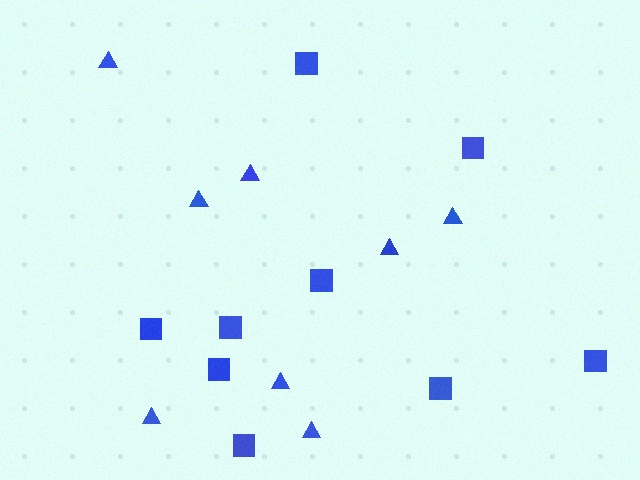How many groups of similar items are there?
There are 2 groups: one group of triangles (8) and one group of squares (9).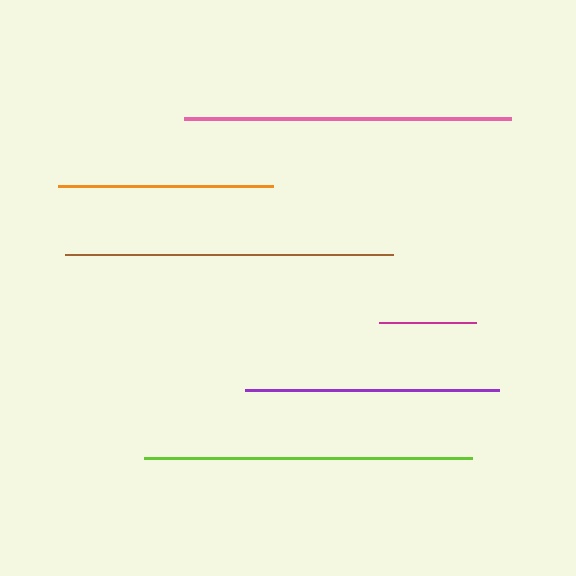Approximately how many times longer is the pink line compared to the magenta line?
The pink line is approximately 3.4 times the length of the magenta line.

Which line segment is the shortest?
The magenta line is the shortest at approximately 97 pixels.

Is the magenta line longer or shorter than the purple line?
The purple line is longer than the magenta line.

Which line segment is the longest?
The lime line is the longest at approximately 328 pixels.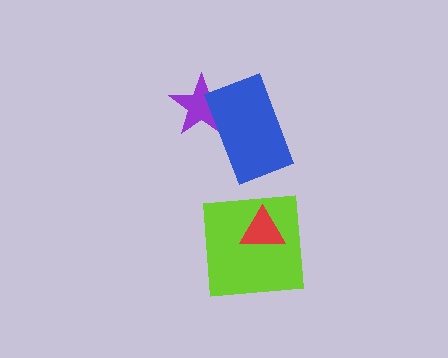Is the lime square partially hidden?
Yes, it is partially covered by another shape.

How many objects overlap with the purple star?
1 object overlaps with the purple star.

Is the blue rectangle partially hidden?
No, no other shape covers it.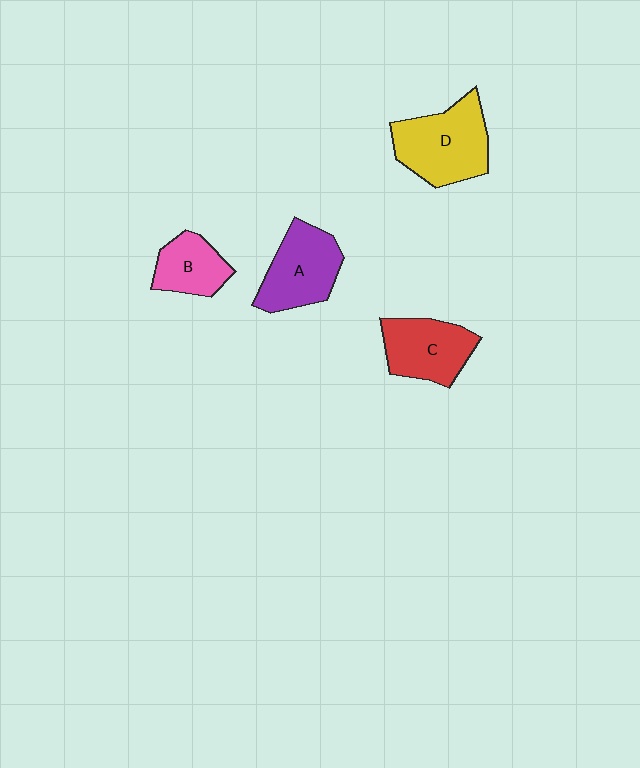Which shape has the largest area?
Shape D (yellow).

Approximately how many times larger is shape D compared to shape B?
Approximately 1.7 times.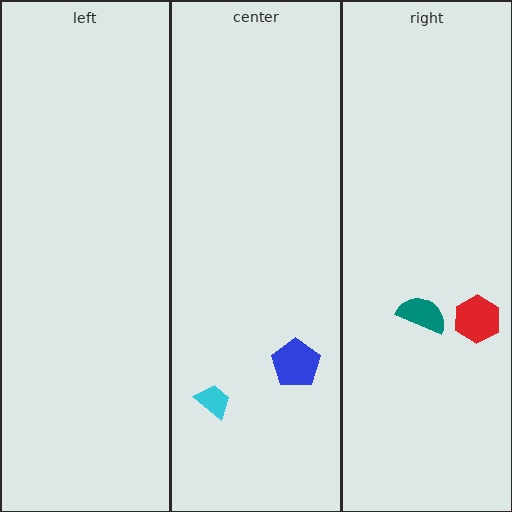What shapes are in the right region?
The red hexagon, the teal semicircle.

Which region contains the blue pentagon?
The center region.